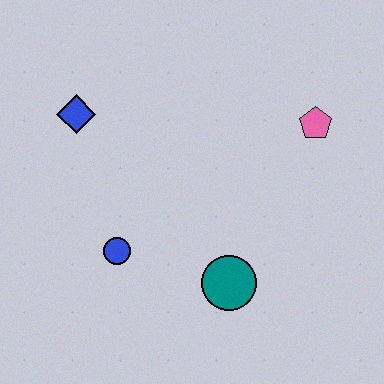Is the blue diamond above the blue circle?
Yes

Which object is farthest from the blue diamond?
The pink pentagon is farthest from the blue diamond.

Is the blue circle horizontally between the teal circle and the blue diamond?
Yes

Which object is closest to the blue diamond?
The blue circle is closest to the blue diamond.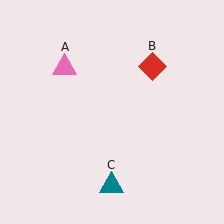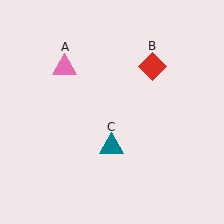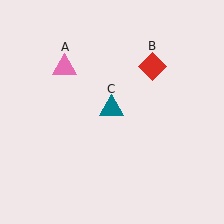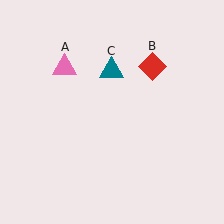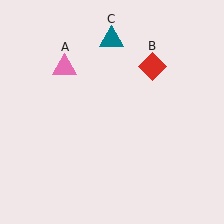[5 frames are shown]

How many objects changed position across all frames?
1 object changed position: teal triangle (object C).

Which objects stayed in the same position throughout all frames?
Pink triangle (object A) and red diamond (object B) remained stationary.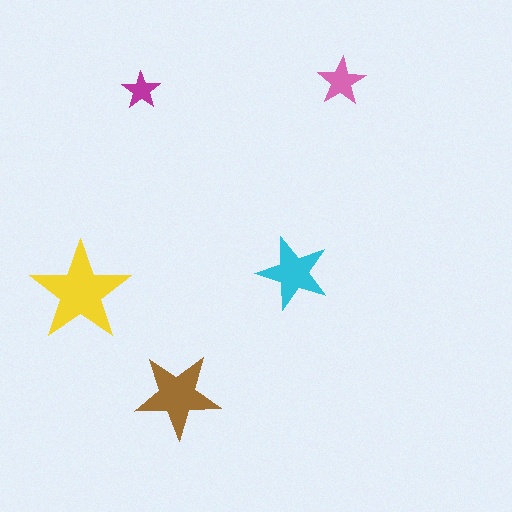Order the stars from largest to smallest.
the yellow one, the brown one, the cyan one, the pink one, the magenta one.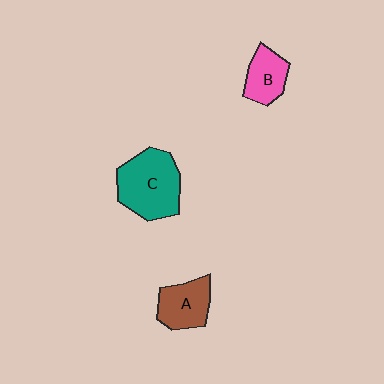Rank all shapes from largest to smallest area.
From largest to smallest: C (teal), A (brown), B (pink).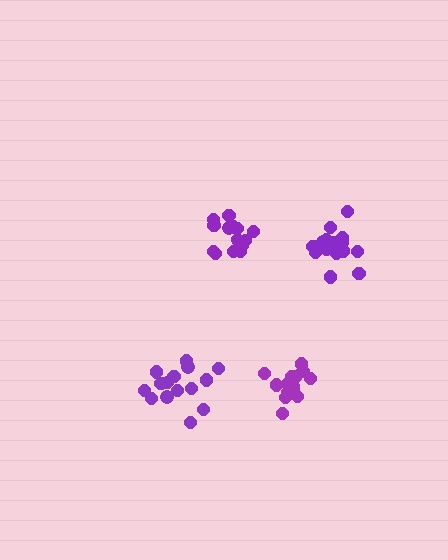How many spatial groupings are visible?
There are 4 spatial groupings.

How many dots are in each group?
Group 1: 15 dots, Group 2: 14 dots, Group 3: 15 dots, Group 4: 15 dots (59 total).